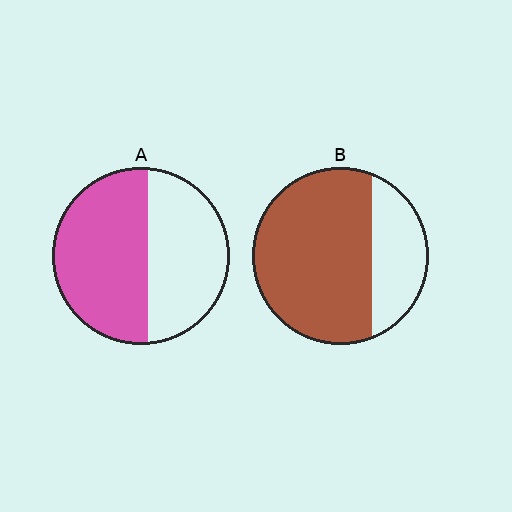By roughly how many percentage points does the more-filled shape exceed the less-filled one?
By roughly 15 percentage points (B over A).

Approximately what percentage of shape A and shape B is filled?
A is approximately 55% and B is approximately 70%.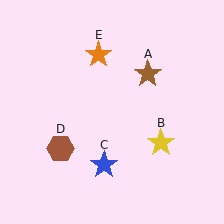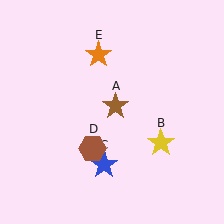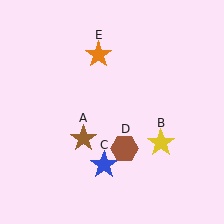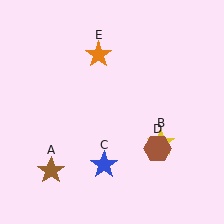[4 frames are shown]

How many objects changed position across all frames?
2 objects changed position: brown star (object A), brown hexagon (object D).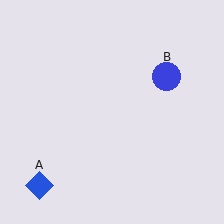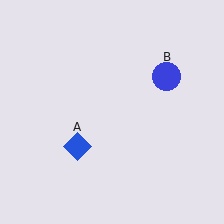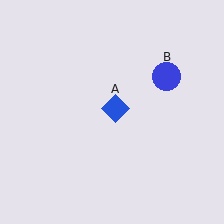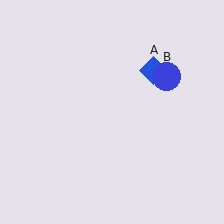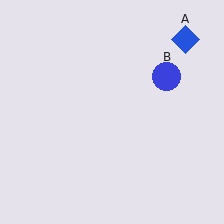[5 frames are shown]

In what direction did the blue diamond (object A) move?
The blue diamond (object A) moved up and to the right.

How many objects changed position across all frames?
1 object changed position: blue diamond (object A).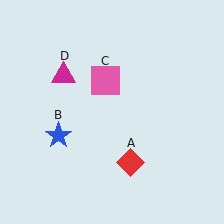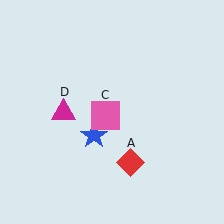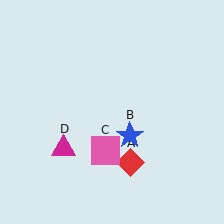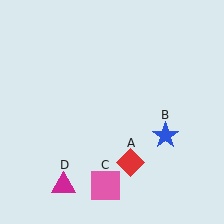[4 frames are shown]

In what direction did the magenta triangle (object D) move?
The magenta triangle (object D) moved down.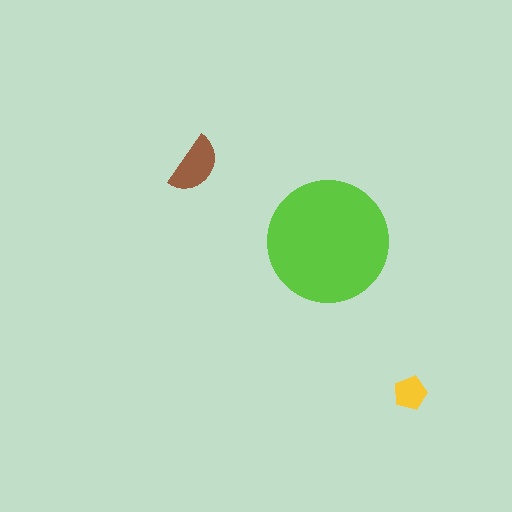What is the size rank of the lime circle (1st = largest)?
1st.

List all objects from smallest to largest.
The yellow pentagon, the brown semicircle, the lime circle.